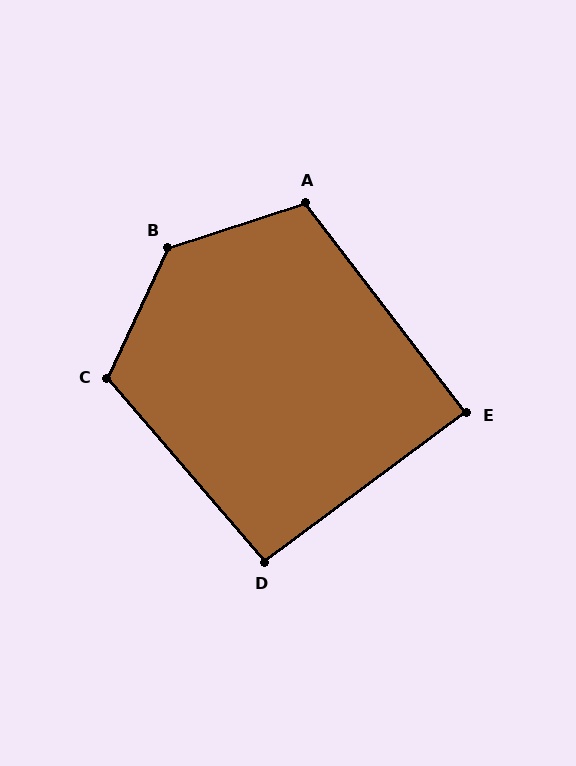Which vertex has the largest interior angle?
B, at approximately 133 degrees.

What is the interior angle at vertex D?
Approximately 94 degrees (approximately right).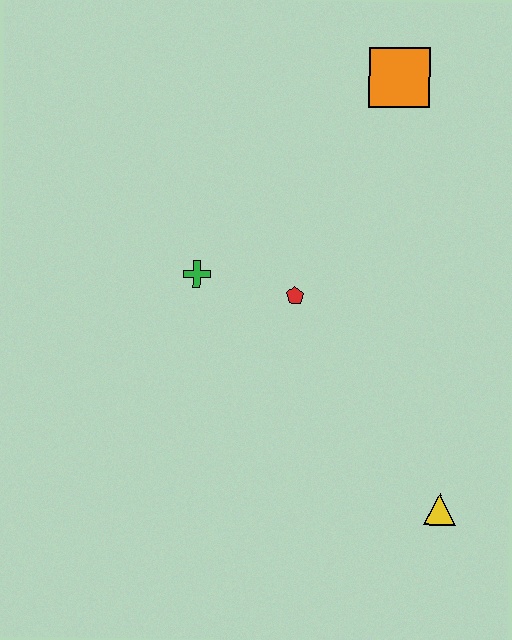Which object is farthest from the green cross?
The yellow triangle is farthest from the green cross.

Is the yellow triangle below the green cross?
Yes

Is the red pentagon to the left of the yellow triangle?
Yes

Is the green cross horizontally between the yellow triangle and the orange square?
No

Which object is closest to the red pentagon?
The green cross is closest to the red pentagon.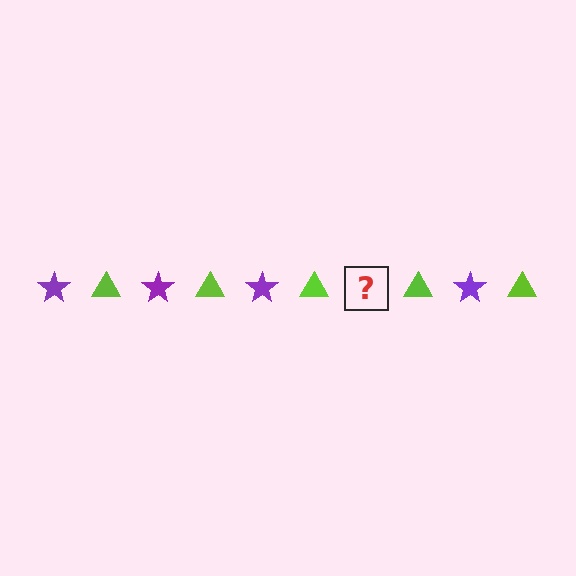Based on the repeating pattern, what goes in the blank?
The blank should be a purple star.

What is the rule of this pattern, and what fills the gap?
The rule is that the pattern alternates between purple star and lime triangle. The gap should be filled with a purple star.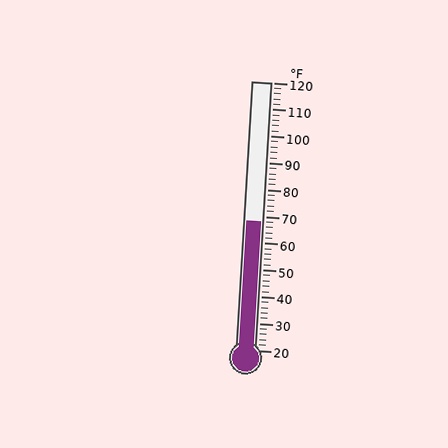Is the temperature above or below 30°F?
The temperature is above 30°F.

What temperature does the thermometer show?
The thermometer shows approximately 68°F.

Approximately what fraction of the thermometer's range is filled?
The thermometer is filled to approximately 50% of its range.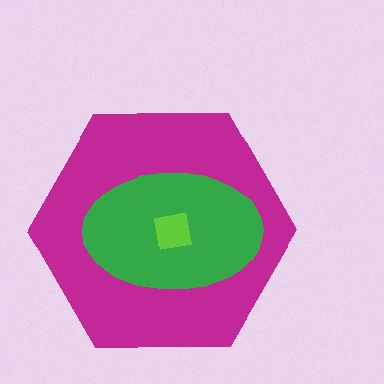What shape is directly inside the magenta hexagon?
The green ellipse.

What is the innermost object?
The lime square.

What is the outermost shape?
The magenta hexagon.